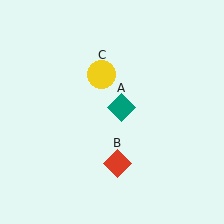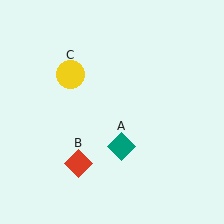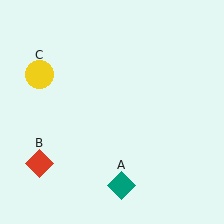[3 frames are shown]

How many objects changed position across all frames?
3 objects changed position: teal diamond (object A), red diamond (object B), yellow circle (object C).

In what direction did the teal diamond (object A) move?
The teal diamond (object A) moved down.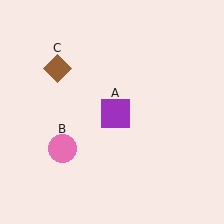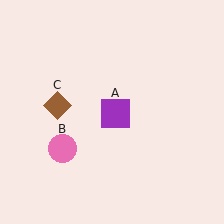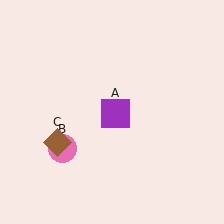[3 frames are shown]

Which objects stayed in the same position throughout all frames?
Purple square (object A) and pink circle (object B) remained stationary.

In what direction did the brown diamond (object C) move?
The brown diamond (object C) moved down.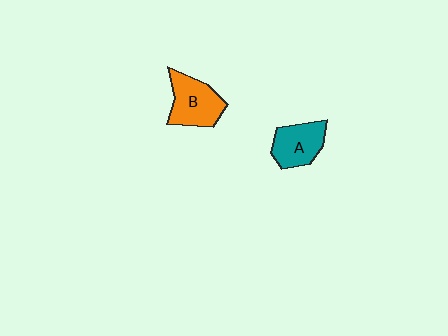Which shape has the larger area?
Shape B (orange).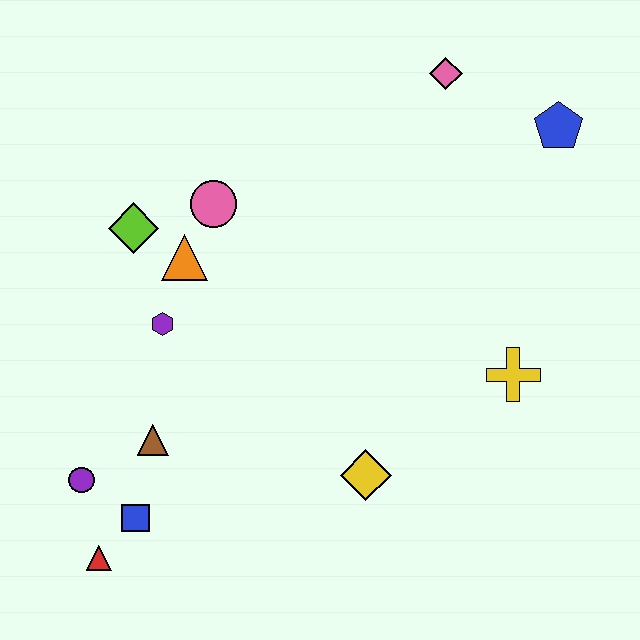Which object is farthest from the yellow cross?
The red triangle is farthest from the yellow cross.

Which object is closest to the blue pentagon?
The pink diamond is closest to the blue pentagon.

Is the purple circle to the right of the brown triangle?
No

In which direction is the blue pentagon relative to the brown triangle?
The blue pentagon is to the right of the brown triangle.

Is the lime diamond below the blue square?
No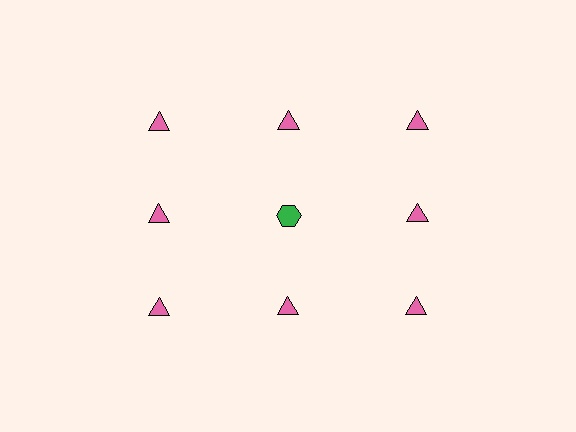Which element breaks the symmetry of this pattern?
The green hexagon in the second row, second from left column breaks the symmetry. All other shapes are pink triangles.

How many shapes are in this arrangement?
There are 9 shapes arranged in a grid pattern.